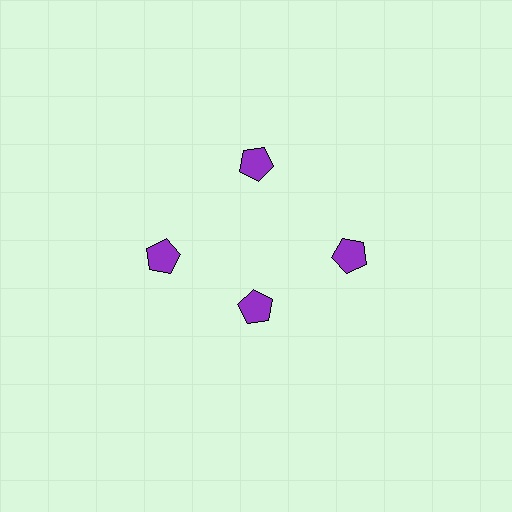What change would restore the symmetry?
The symmetry would be restored by moving it outward, back onto the ring so that all 4 pentagons sit at equal angles and equal distance from the center.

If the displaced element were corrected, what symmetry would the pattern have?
It would have 4-fold rotational symmetry — the pattern would map onto itself every 90 degrees.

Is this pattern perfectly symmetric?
No. The 4 purple pentagons are arranged in a ring, but one element near the 6 o'clock position is pulled inward toward the center, breaking the 4-fold rotational symmetry.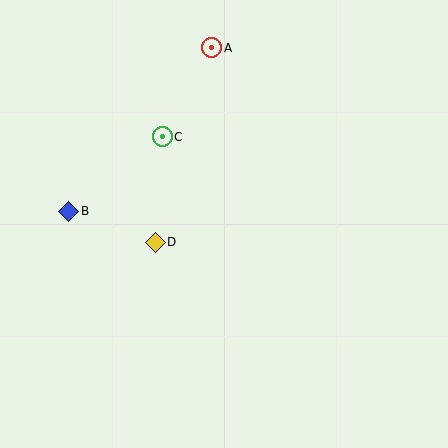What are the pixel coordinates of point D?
Point D is at (155, 242).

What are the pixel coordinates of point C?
Point C is at (162, 137).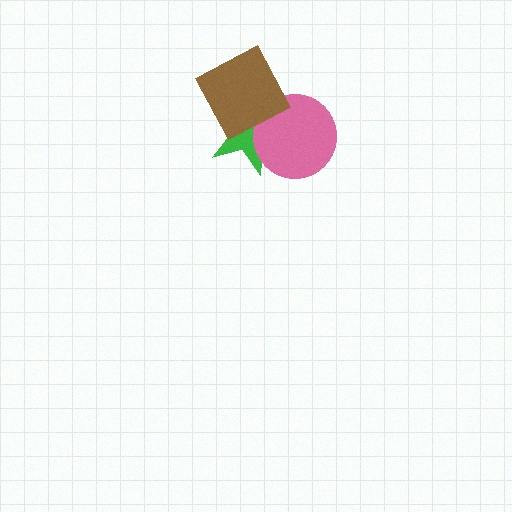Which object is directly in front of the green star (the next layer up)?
The pink circle is directly in front of the green star.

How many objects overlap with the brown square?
2 objects overlap with the brown square.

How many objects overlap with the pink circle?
2 objects overlap with the pink circle.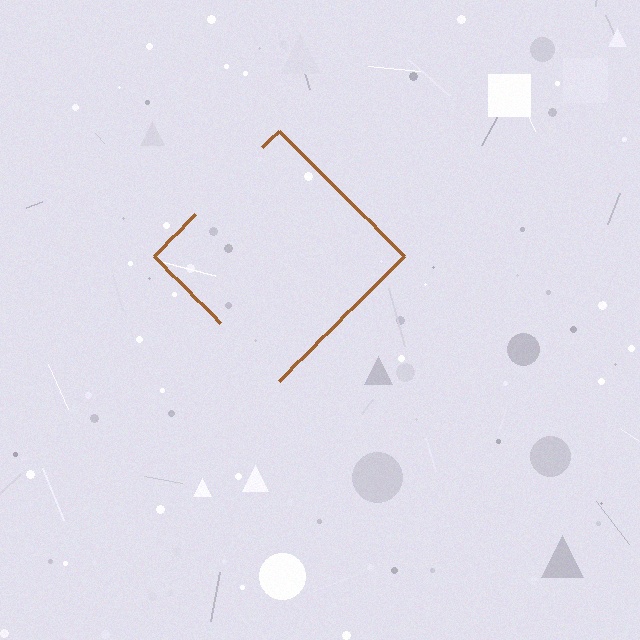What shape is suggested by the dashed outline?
The dashed outline suggests a diamond.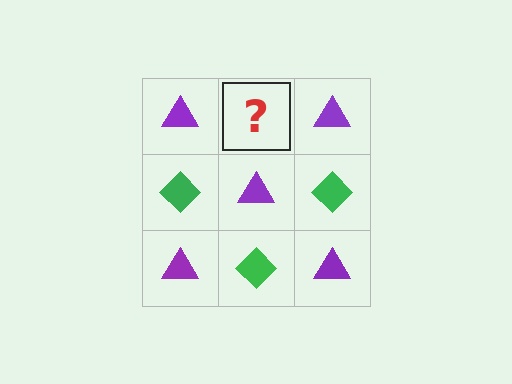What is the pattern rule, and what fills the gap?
The rule is that it alternates purple triangle and green diamond in a checkerboard pattern. The gap should be filled with a green diamond.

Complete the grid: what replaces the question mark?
The question mark should be replaced with a green diamond.